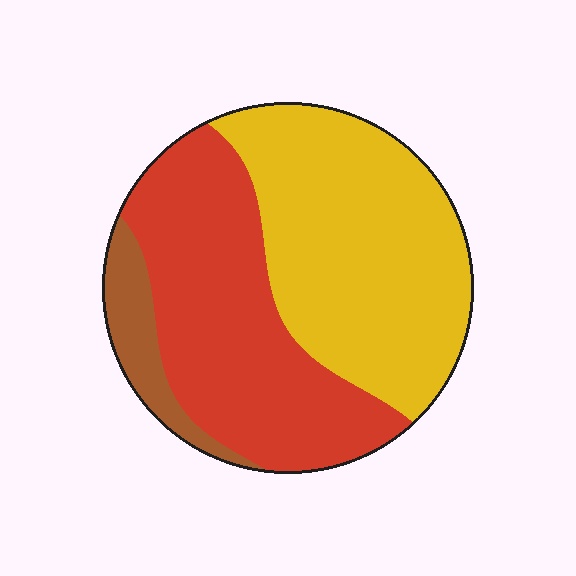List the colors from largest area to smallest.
From largest to smallest: yellow, red, brown.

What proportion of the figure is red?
Red covers around 45% of the figure.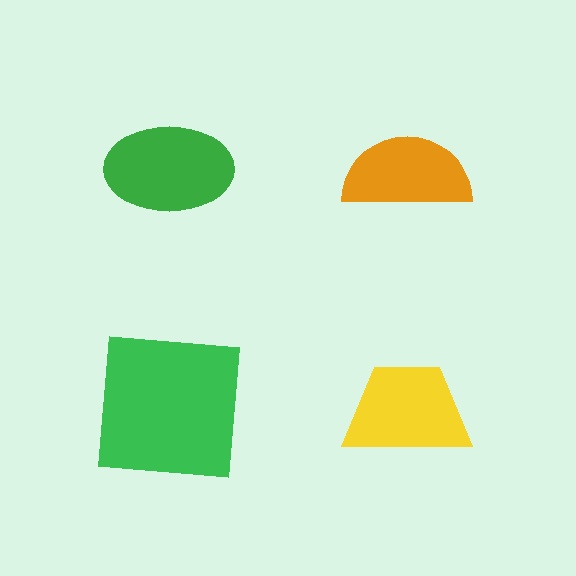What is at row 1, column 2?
An orange semicircle.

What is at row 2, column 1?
A green square.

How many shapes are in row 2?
2 shapes.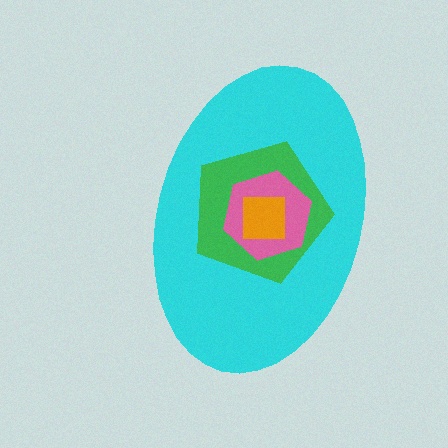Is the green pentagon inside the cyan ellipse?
Yes.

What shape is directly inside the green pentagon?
The pink hexagon.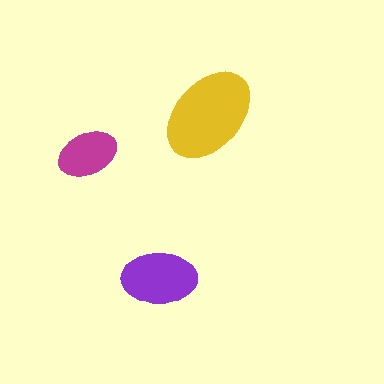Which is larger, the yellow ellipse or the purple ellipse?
The yellow one.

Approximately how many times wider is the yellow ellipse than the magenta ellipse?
About 1.5 times wider.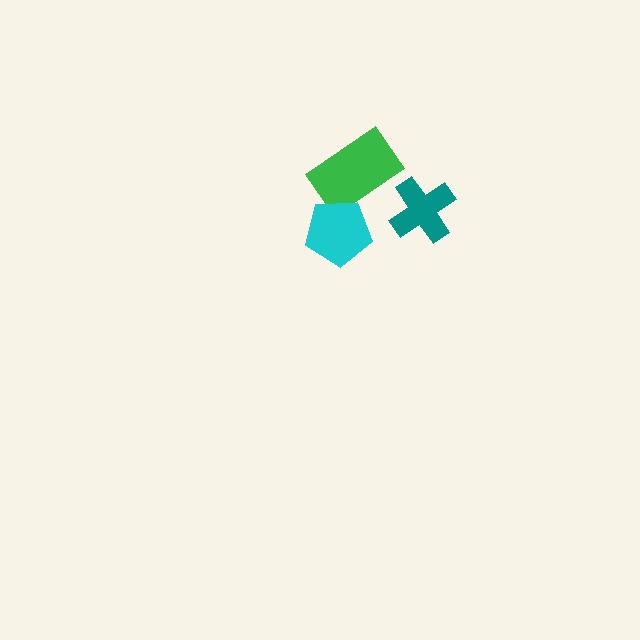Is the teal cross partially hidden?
No, no other shape covers it.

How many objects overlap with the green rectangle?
1 object overlaps with the green rectangle.